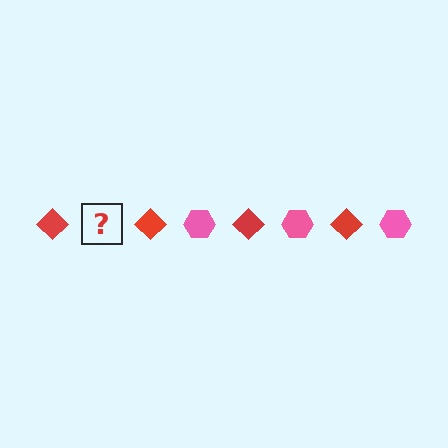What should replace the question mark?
The question mark should be replaced with a pink hexagon.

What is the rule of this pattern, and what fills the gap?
The rule is that the pattern alternates between red diamond and pink hexagon. The gap should be filled with a pink hexagon.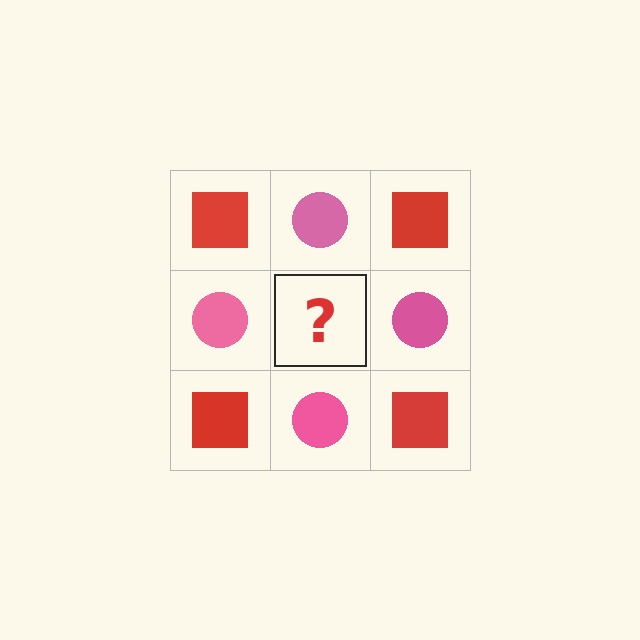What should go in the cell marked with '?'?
The missing cell should contain a red square.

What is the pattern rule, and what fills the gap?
The rule is that it alternates red square and pink circle in a checkerboard pattern. The gap should be filled with a red square.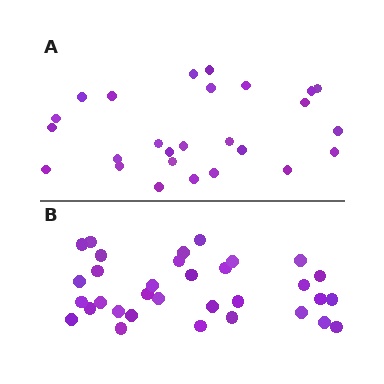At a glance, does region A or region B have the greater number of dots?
Region B (the bottom region) has more dots.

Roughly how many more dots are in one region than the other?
Region B has roughly 8 or so more dots than region A.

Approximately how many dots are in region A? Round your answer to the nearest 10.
About 30 dots. (The exact count is 26, which rounds to 30.)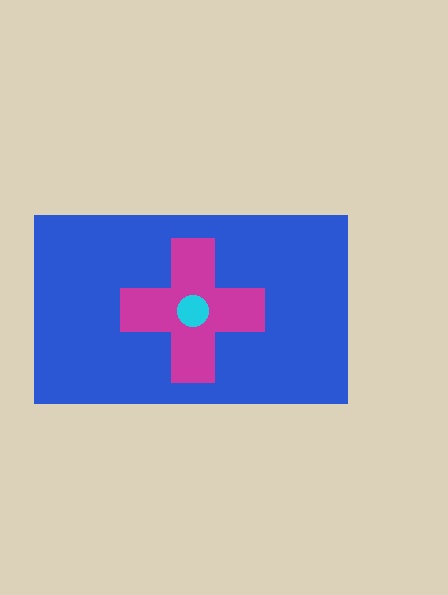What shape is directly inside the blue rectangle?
The magenta cross.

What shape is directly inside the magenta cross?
The cyan circle.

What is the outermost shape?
The blue rectangle.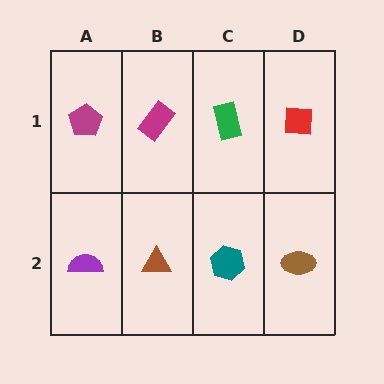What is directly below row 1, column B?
A brown triangle.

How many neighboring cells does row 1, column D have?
2.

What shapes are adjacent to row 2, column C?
A green rectangle (row 1, column C), a brown triangle (row 2, column B), a brown ellipse (row 2, column D).